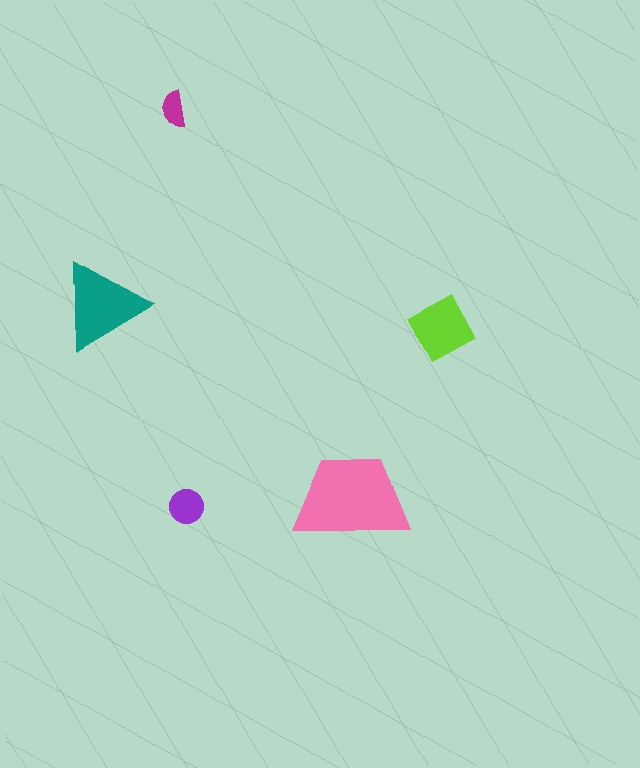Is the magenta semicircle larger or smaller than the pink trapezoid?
Smaller.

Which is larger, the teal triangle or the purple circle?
The teal triangle.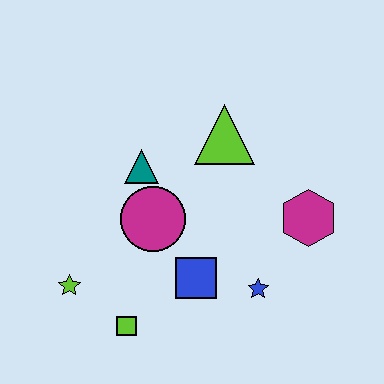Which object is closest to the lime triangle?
The teal triangle is closest to the lime triangle.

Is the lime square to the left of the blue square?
Yes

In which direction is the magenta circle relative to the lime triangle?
The magenta circle is below the lime triangle.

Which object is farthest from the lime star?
The magenta hexagon is farthest from the lime star.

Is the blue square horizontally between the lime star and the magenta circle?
No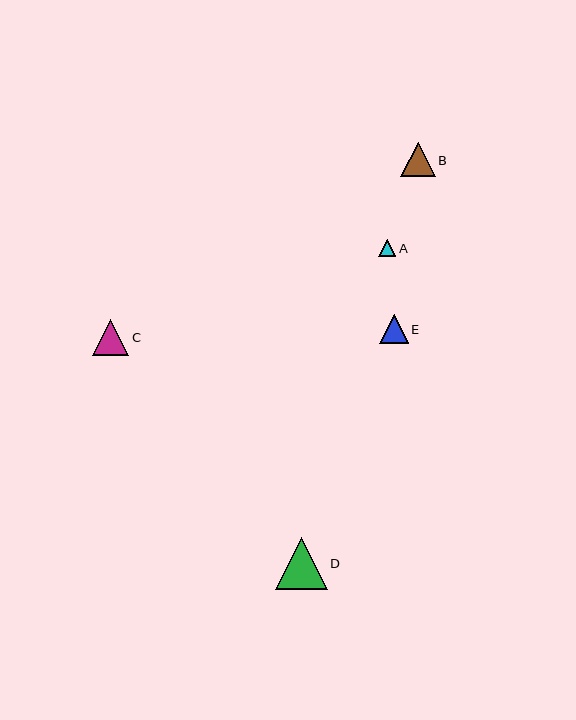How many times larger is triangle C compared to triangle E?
Triangle C is approximately 1.3 times the size of triangle E.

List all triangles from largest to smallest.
From largest to smallest: D, C, B, E, A.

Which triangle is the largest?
Triangle D is the largest with a size of approximately 52 pixels.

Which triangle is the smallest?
Triangle A is the smallest with a size of approximately 17 pixels.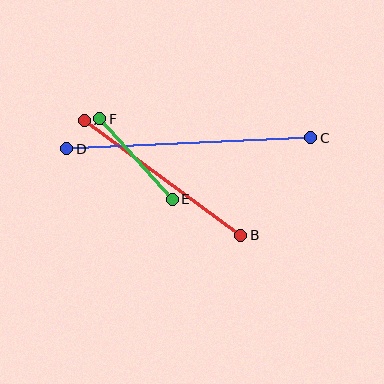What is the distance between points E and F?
The distance is approximately 108 pixels.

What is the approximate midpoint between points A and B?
The midpoint is at approximately (163, 178) pixels.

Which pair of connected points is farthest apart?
Points C and D are farthest apart.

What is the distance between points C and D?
The distance is approximately 244 pixels.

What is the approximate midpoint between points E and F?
The midpoint is at approximately (136, 159) pixels.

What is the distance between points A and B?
The distance is approximately 194 pixels.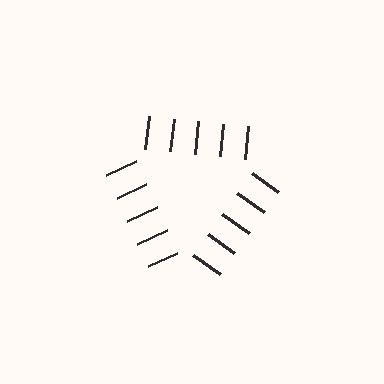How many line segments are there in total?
15 — 5 along each of the 3 edges.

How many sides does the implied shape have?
3 sides — the line-ends trace a triangle.